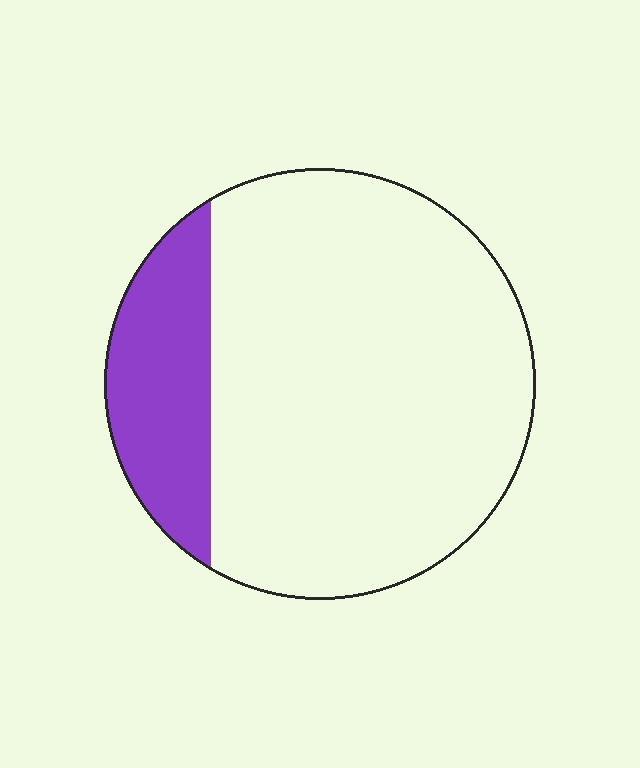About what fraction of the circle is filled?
About one fifth (1/5).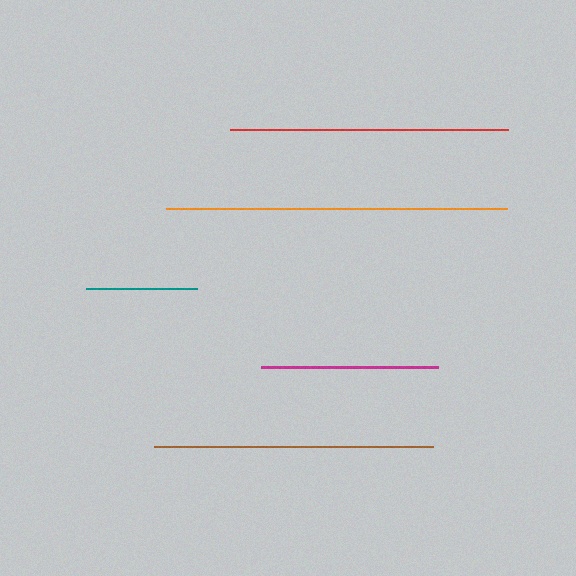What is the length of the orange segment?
The orange segment is approximately 341 pixels long.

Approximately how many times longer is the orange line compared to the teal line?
The orange line is approximately 3.1 times the length of the teal line.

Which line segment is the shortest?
The teal line is the shortest at approximately 111 pixels.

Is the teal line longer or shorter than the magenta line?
The magenta line is longer than the teal line.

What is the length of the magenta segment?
The magenta segment is approximately 178 pixels long.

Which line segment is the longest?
The orange line is the longest at approximately 341 pixels.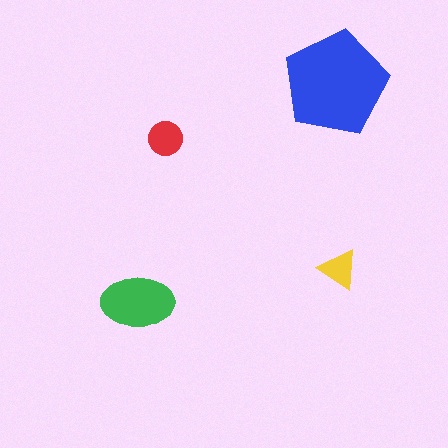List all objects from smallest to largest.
The yellow triangle, the red circle, the green ellipse, the blue pentagon.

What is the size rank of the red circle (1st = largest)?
3rd.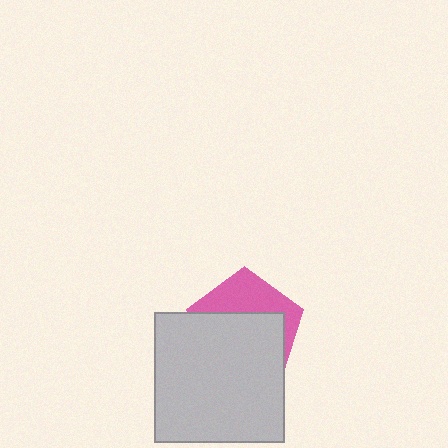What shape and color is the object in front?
The object in front is a light gray square.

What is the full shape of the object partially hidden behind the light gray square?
The partially hidden object is a pink pentagon.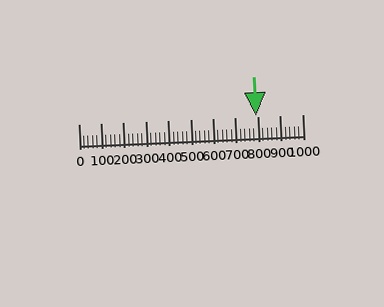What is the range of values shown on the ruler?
The ruler shows values from 0 to 1000.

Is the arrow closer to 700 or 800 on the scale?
The arrow is closer to 800.